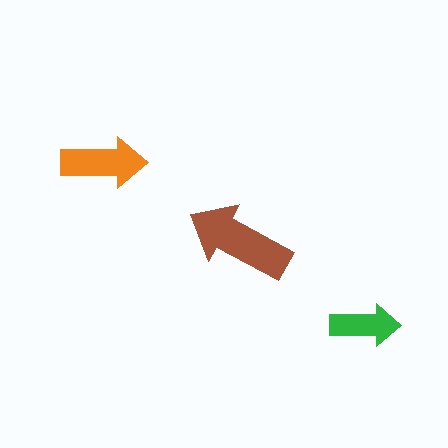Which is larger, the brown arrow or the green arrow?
The brown one.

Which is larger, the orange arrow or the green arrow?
The orange one.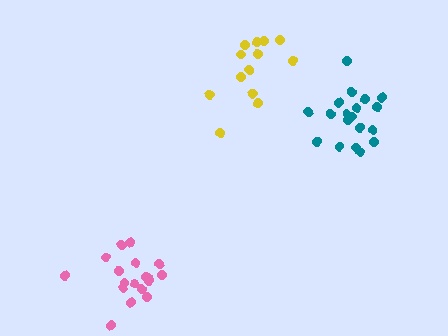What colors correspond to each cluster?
The clusters are colored: pink, yellow, teal.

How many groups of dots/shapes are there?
There are 3 groups.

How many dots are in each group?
Group 1: 18 dots, Group 2: 13 dots, Group 3: 19 dots (50 total).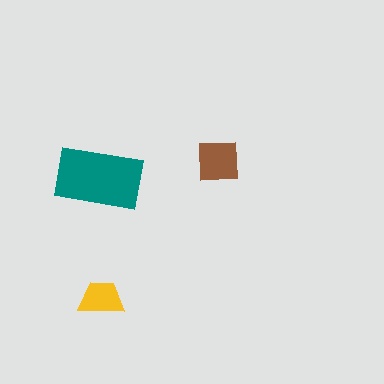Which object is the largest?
The teal rectangle.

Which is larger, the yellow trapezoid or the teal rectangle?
The teal rectangle.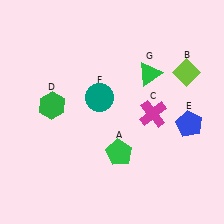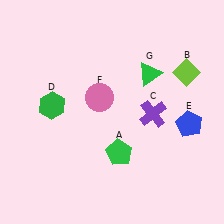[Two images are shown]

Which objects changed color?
C changed from magenta to purple. F changed from teal to pink.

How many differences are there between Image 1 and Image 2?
There are 2 differences between the two images.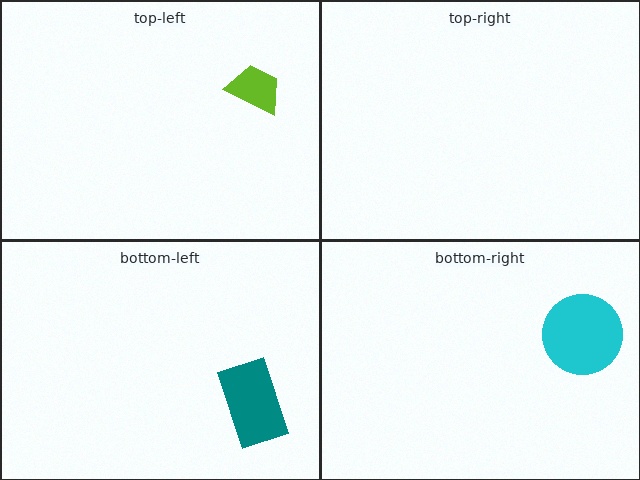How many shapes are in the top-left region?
1.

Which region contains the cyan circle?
The bottom-right region.